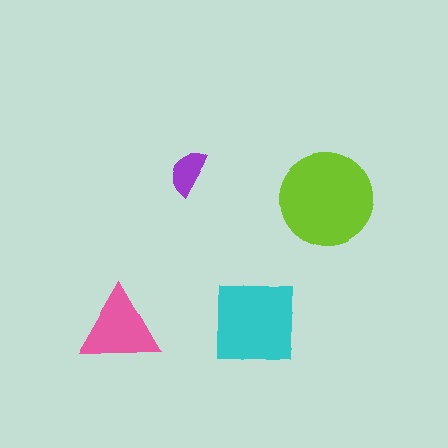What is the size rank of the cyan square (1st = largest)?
2nd.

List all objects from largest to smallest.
The lime circle, the cyan square, the pink triangle, the purple semicircle.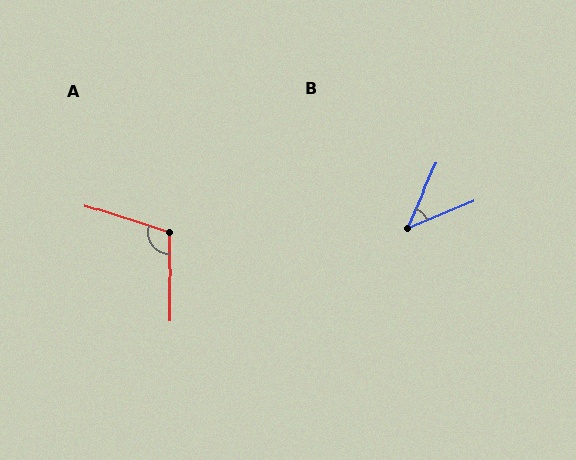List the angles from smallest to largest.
B (43°), A (108°).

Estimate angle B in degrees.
Approximately 43 degrees.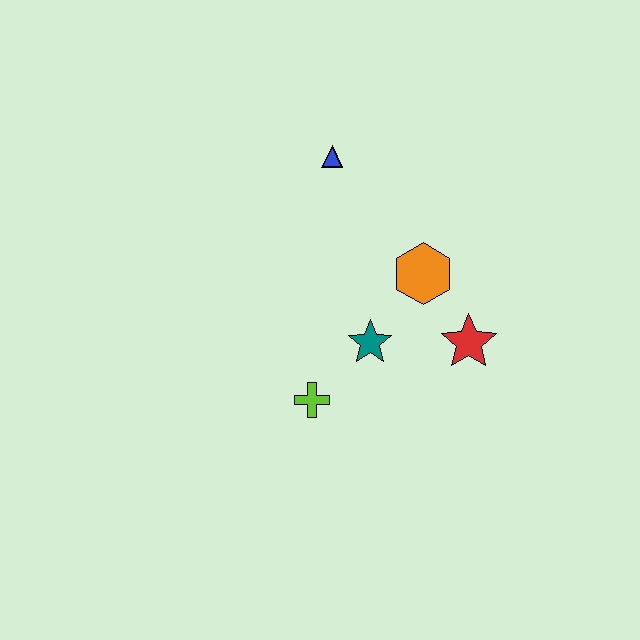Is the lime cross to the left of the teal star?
Yes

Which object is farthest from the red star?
The blue triangle is farthest from the red star.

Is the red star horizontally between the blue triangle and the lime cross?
No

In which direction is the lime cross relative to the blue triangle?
The lime cross is below the blue triangle.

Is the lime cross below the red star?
Yes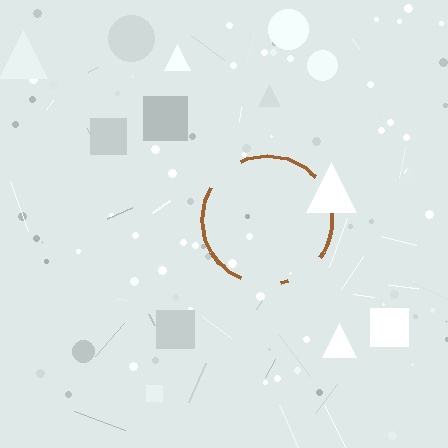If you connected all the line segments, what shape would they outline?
They would outline a circle.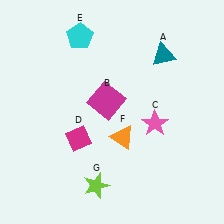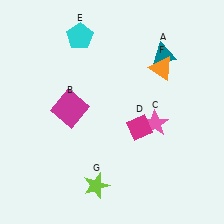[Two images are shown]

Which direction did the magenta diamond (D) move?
The magenta diamond (D) moved right.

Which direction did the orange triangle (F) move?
The orange triangle (F) moved up.